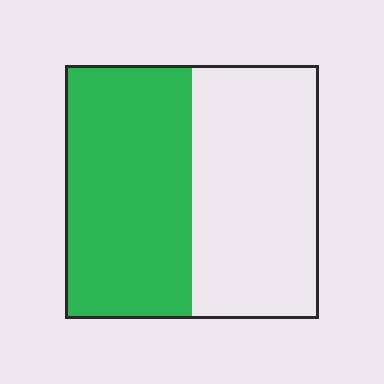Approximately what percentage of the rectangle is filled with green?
Approximately 50%.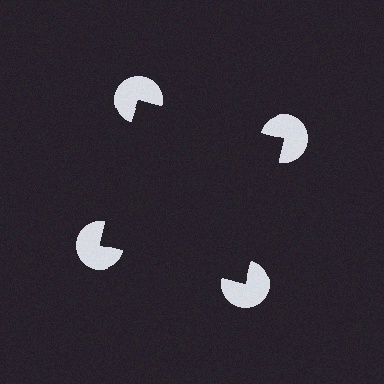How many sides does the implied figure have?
4 sides.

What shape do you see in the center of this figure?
An illusory square — its edges are inferred from the aligned wedge cuts in the pac-man discs, not physically drawn.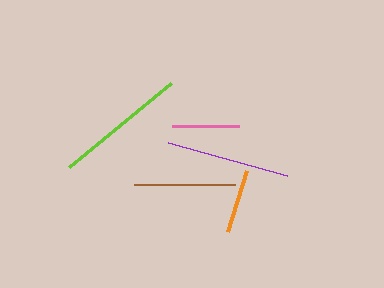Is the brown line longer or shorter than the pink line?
The brown line is longer than the pink line.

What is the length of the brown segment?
The brown segment is approximately 101 pixels long.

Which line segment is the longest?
The lime line is the longest at approximately 133 pixels.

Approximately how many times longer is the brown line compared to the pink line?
The brown line is approximately 1.5 times the length of the pink line.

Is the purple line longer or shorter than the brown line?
The purple line is longer than the brown line.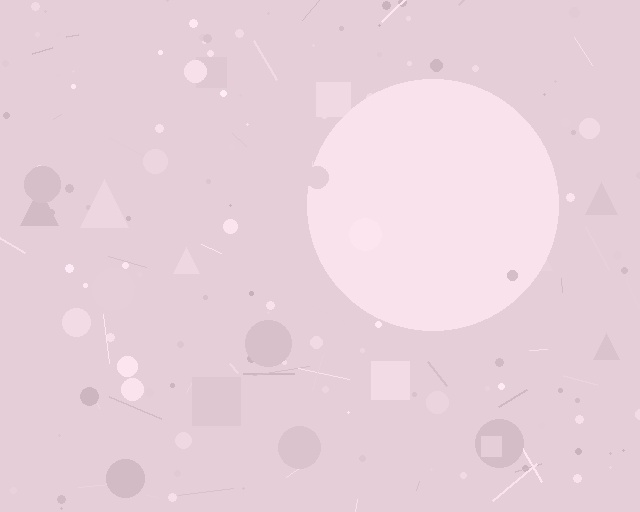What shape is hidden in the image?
A circle is hidden in the image.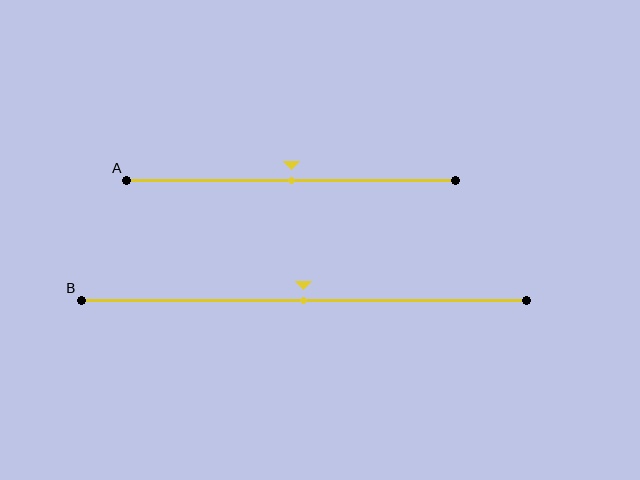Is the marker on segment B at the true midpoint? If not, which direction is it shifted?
Yes, the marker on segment B is at the true midpoint.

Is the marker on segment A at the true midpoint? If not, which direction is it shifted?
Yes, the marker on segment A is at the true midpoint.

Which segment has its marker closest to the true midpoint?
Segment A has its marker closest to the true midpoint.